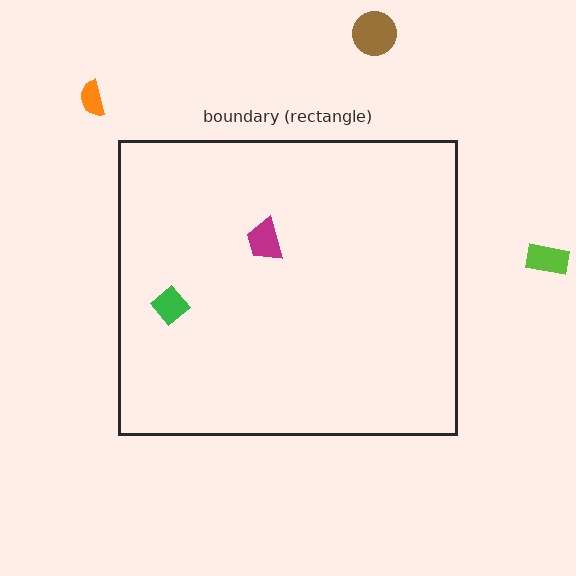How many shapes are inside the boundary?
2 inside, 3 outside.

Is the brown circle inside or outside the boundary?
Outside.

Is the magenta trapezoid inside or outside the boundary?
Inside.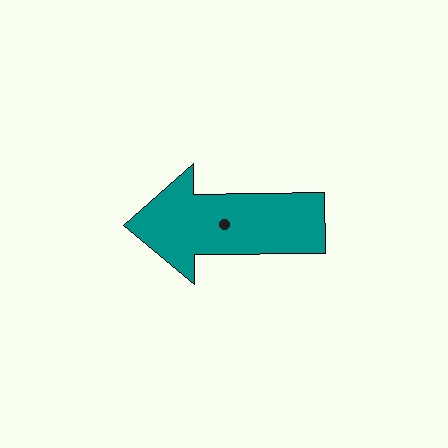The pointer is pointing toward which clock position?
Roughly 9 o'clock.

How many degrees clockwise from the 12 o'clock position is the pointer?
Approximately 269 degrees.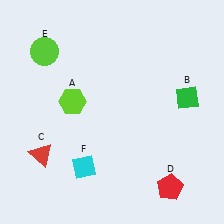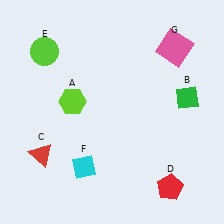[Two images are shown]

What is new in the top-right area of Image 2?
A pink square (G) was added in the top-right area of Image 2.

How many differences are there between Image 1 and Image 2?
There is 1 difference between the two images.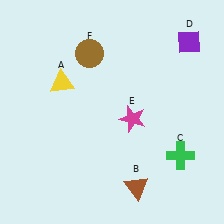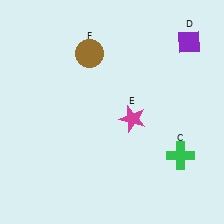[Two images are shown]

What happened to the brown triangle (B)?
The brown triangle (B) was removed in Image 2. It was in the bottom-right area of Image 1.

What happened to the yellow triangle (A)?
The yellow triangle (A) was removed in Image 2. It was in the top-left area of Image 1.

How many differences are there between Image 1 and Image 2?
There are 2 differences between the two images.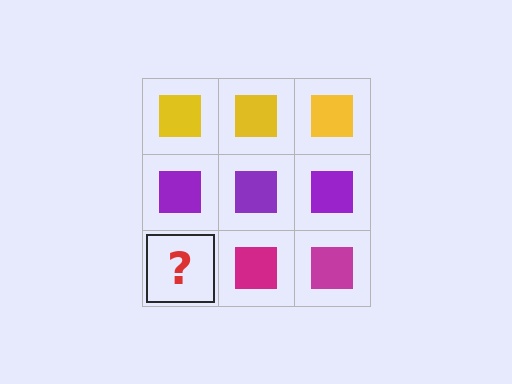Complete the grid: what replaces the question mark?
The question mark should be replaced with a magenta square.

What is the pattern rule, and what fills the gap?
The rule is that each row has a consistent color. The gap should be filled with a magenta square.